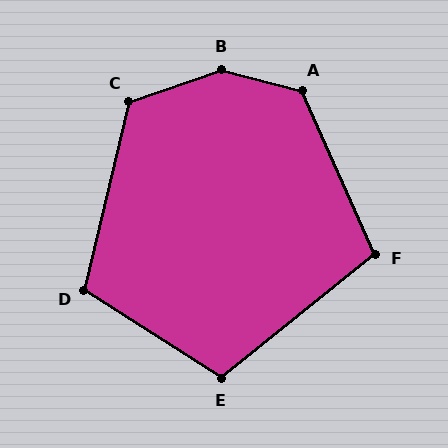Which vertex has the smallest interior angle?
F, at approximately 105 degrees.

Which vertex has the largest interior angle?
B, at approximately 146 degrees.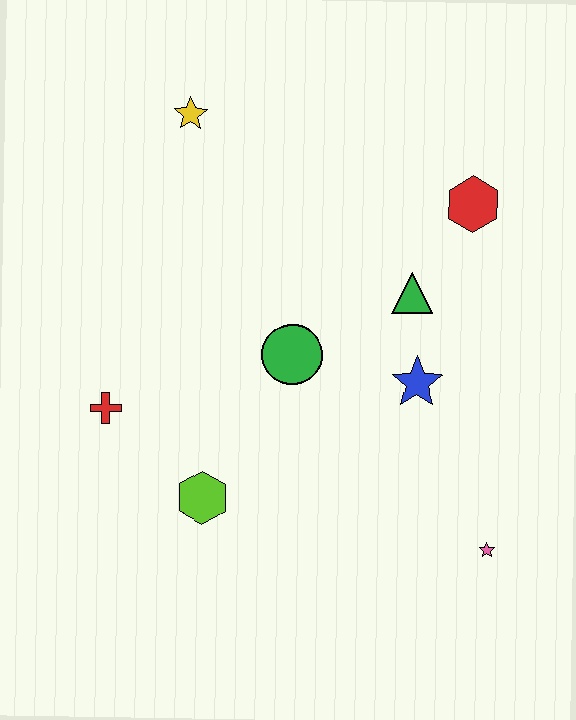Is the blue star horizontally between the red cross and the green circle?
No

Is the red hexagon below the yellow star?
Yes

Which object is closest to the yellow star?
The green circle is closest to the yellow star.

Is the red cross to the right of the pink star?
No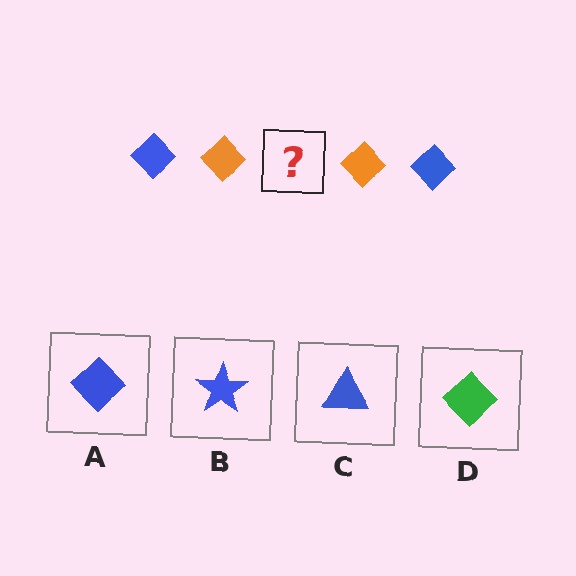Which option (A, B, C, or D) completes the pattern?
A.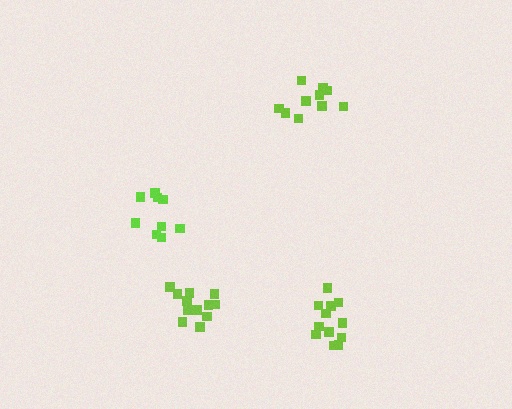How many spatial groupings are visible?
There are 4 spatial groupings.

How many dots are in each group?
Group 1: 12 dots, Group 2: 9 dots, Group 3: 10 dots, Group 4: 13 dots (44 total).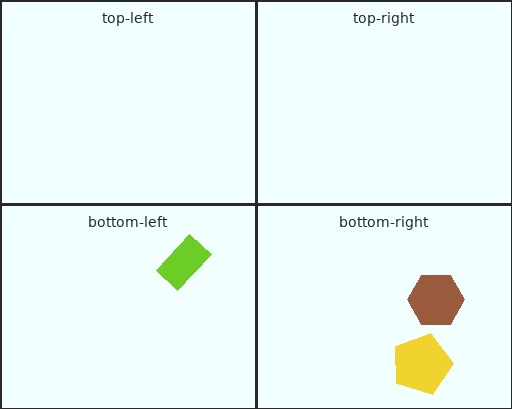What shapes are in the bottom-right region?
The brown hexagon, the yellow pentagon.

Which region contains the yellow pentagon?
The bottom-right region.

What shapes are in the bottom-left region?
The lime rectangle.